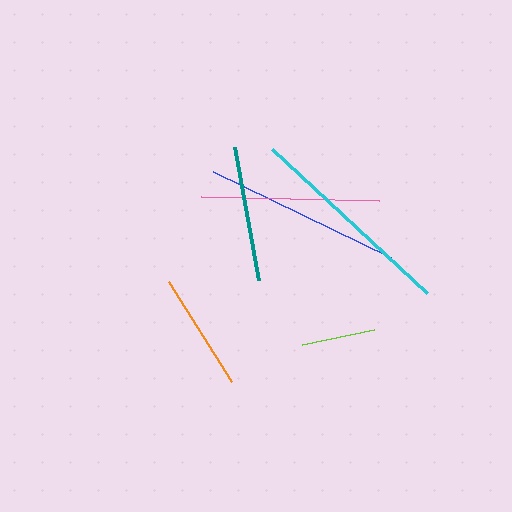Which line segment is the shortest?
The lime line is the shortest at approximately 73 pixels.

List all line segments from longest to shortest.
From longest to shortest: cyan, blue, pink, teal, orange, lime.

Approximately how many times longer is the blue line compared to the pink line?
The blue line is approximately 1.1 times the length of the pink line.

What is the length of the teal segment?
The teal segment is approximately 136 pixels long.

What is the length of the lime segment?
The lime segment is approximately 73 pixels long.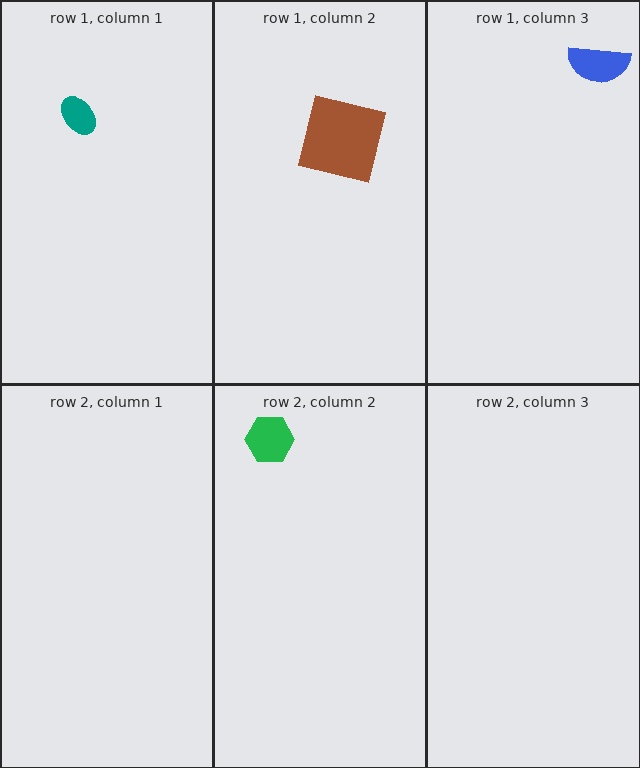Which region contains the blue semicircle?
The row 1, column 3 region.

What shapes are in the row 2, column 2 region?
The green hexagon.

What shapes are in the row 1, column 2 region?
The brown square.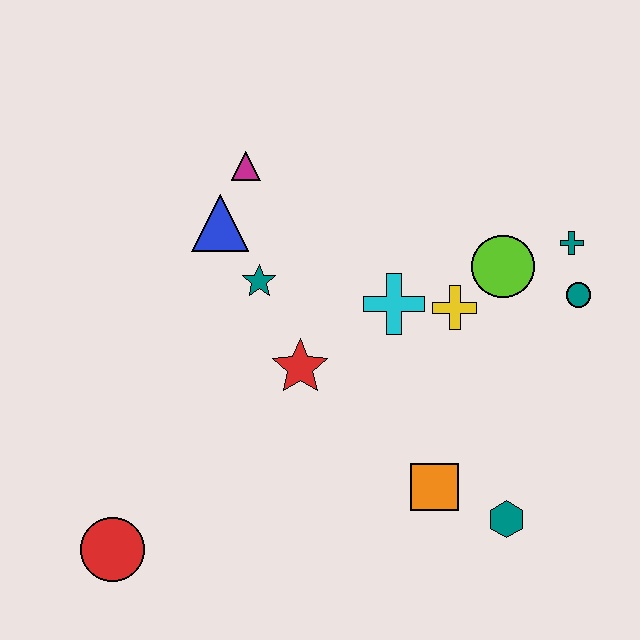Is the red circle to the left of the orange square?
Yes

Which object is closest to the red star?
The teal star is closest to the red star.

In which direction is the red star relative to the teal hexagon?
The red star is to the left of the teal hexagon.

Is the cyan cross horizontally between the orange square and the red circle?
Yes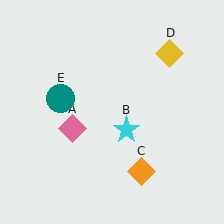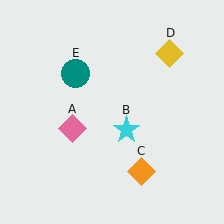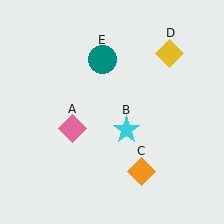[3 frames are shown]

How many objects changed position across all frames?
1 object changed position: teal circle (object E).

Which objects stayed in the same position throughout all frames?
Pink diamond (object A) and cyan star (object B) and orange diamond (object C) and yellow diamond (object D) remained stationary.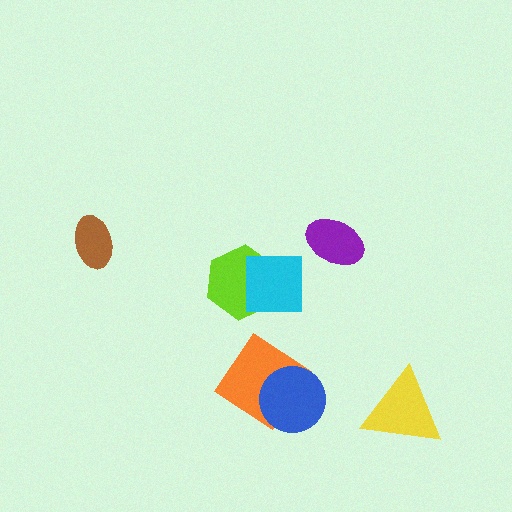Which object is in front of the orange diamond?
The blue circle is in front of the orange diamond.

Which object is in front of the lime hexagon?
The cyan square is in front of the lime hexagon.